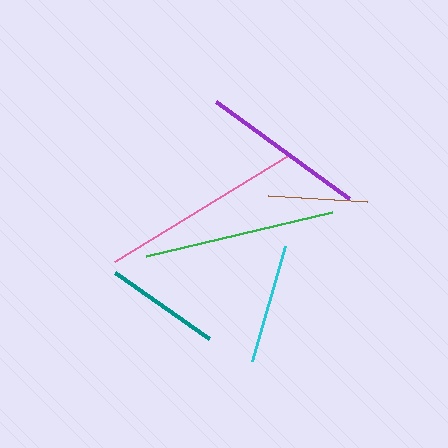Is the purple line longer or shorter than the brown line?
The purple line is longer than the brown line.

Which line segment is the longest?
The pink line is the longest at approximately 206 pixels.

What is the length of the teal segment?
The teal segment is approximately 115 pixels long.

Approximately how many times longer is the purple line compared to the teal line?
The purple line is approximately 1.4 times the length of the teal line.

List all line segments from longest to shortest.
From longest to shortest: pink, green, purple, cyan, teal, brown.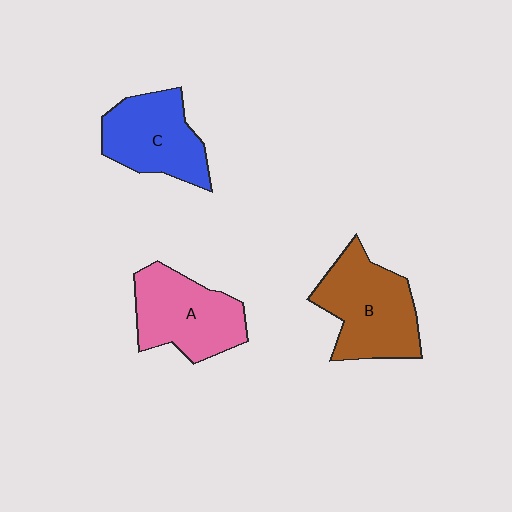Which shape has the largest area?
Shape B (brown).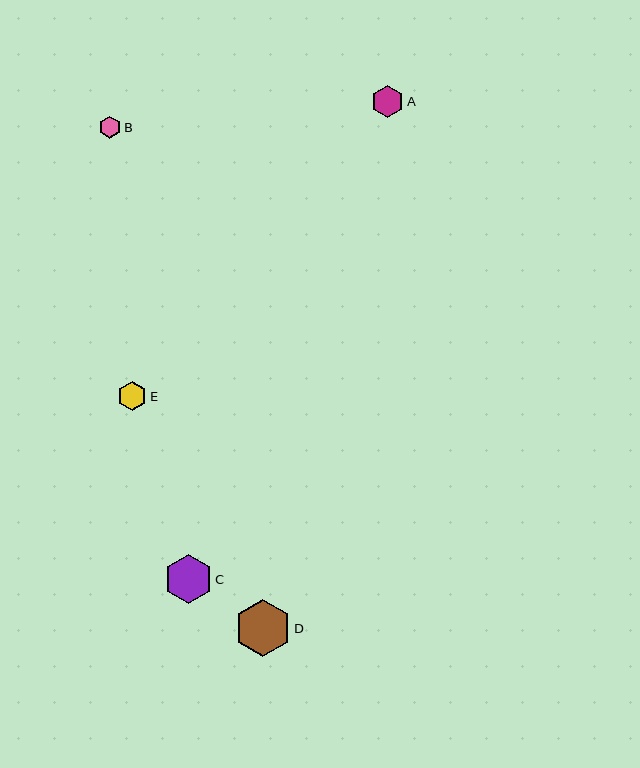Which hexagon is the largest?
Hexagon D is the largest with a size of approximately 56 pixels.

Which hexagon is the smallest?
Hexagon B is the smallest with a size of approximately 22 pixels.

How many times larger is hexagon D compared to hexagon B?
Hexagon D is approximately 2.6 times the size of hexagon B.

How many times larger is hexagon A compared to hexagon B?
Hexagon A is approximately 1.5 times the size of hexagon B.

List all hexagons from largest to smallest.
From largest to smallest: D, C, A, E, B.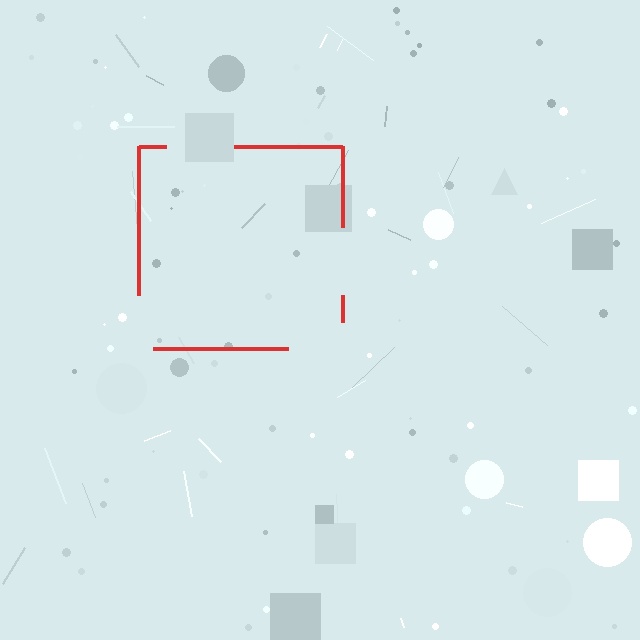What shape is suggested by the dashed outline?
The dashed outline suggests a square.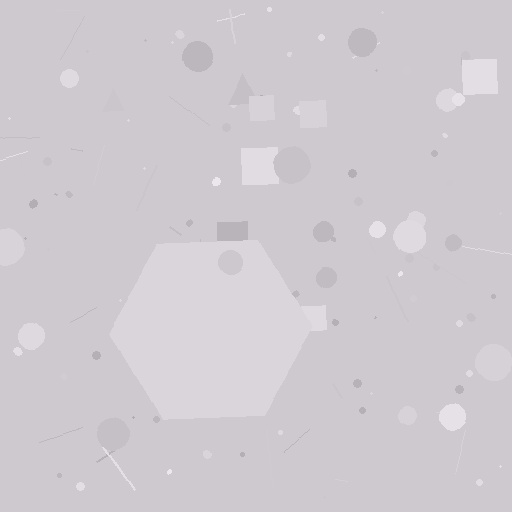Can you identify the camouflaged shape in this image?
The camouflaged shape is a hexagon.